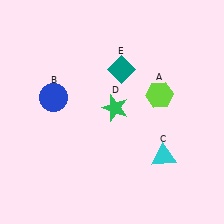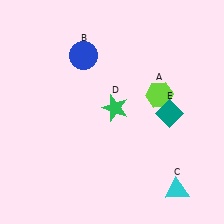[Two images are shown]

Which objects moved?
The objects that moved are: the blue circle (B), the cyan triangle (C), the teal diamond (E).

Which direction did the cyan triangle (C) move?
The cyan triangle (C) moved down.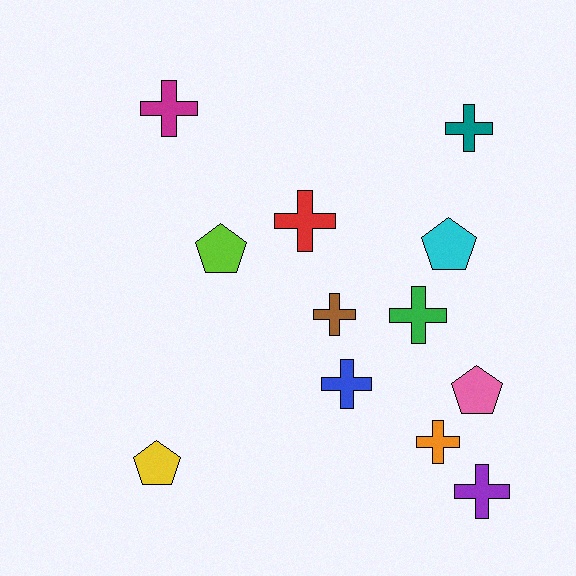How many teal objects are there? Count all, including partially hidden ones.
There is 1 teal object.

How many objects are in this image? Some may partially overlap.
There are 12 objects.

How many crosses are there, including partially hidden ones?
There are 8 crosses.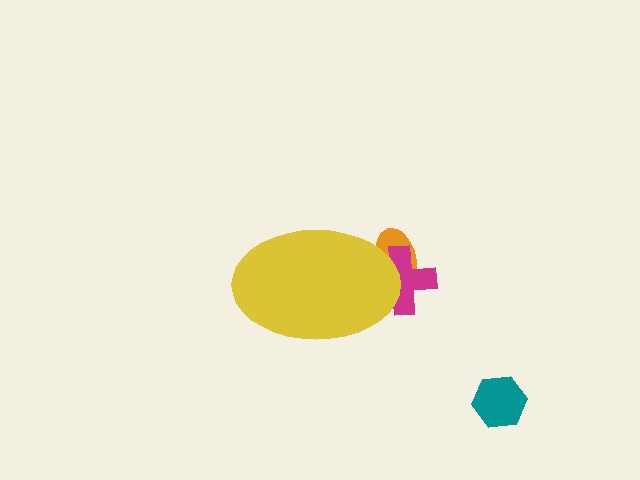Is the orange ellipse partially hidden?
Yes, the orange ellipse is partially hidden behind the yellow ellipse.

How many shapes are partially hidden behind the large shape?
2 shapes are partially hidden.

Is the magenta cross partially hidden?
Yes, the magenta cross is partially hidden behind the yellow ellipse.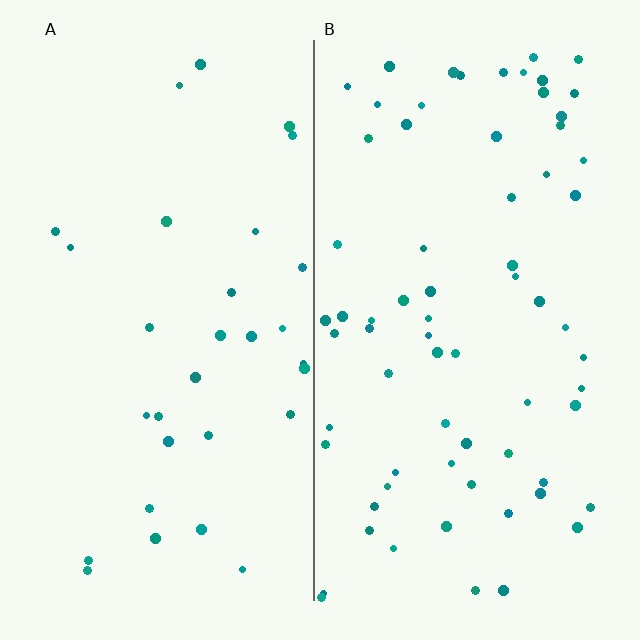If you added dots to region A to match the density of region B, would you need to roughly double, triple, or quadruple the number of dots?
Approximately double.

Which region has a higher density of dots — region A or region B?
B (the right).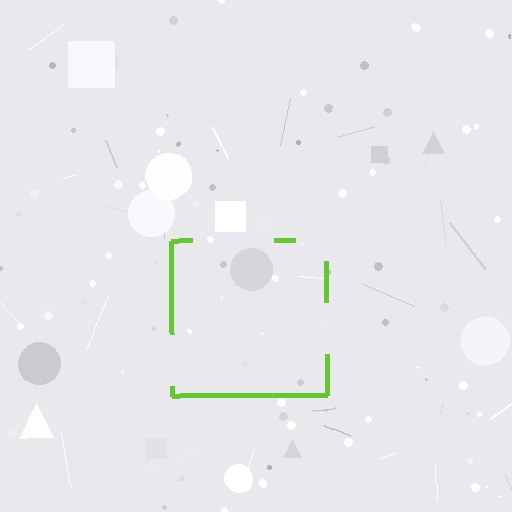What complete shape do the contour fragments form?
The contour fragments form a square.